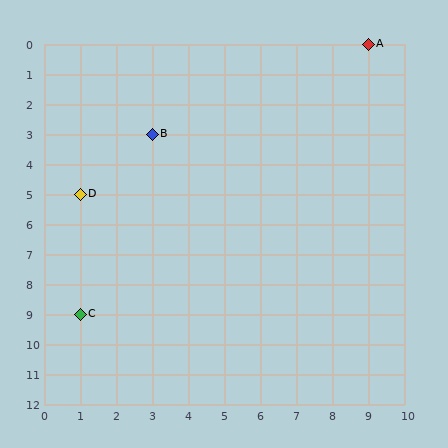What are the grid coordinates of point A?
Point A is at grid coordinates (9, 0).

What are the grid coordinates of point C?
Point C is at grid coordinates (1, 9).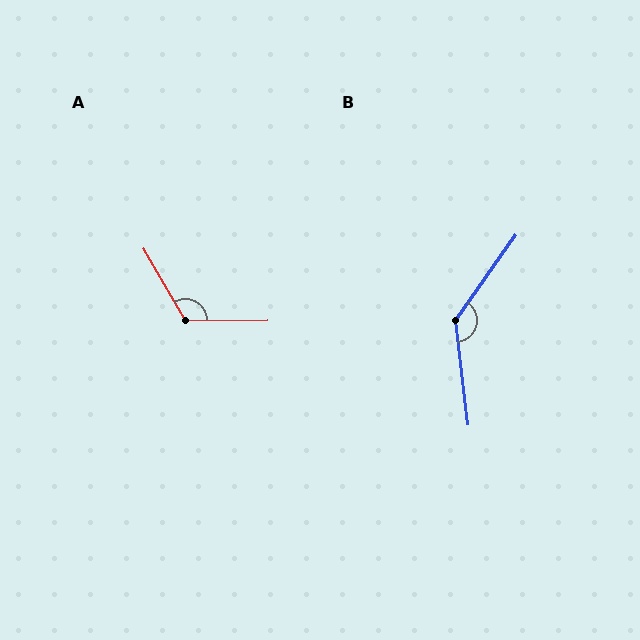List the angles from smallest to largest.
A (120°), B (137°).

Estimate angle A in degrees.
Approximately 120 degrees.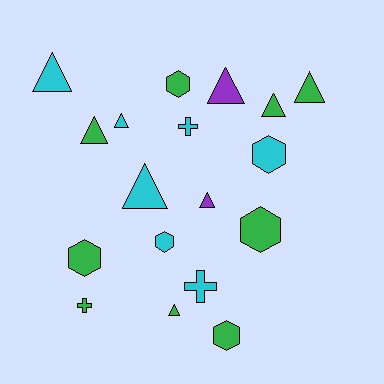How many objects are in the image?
There are 18 objects.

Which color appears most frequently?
Green, with 9 objects.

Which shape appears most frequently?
Triangle, with 9 objects.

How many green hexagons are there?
There are 4 green hexagons.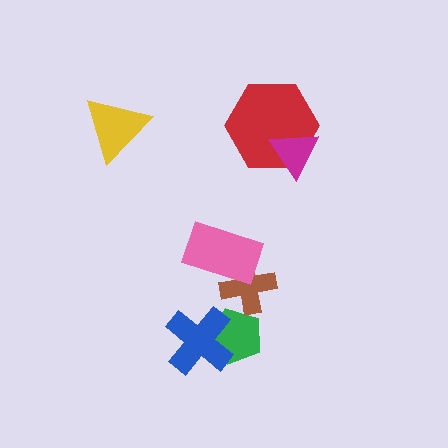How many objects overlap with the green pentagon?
1 object overlaps with the green pentagon.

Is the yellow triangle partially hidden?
No, no other shape covers it.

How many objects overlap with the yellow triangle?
0 objects overlap with the yellow triangle.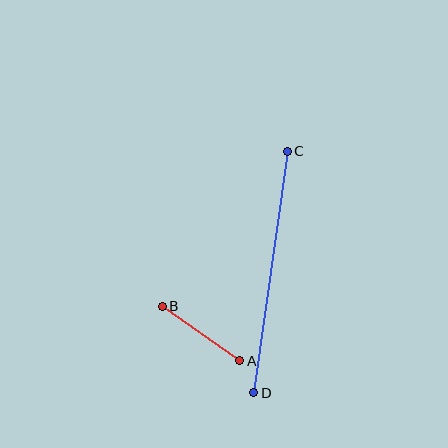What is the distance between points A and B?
The distance is approximately 95 pixels.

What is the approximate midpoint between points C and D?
The midpoint is at approximately (271, 272) pixels.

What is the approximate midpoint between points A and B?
The midpoint is at approximately (201, 333) pixels.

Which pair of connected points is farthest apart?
Points C and D are farthest apart.